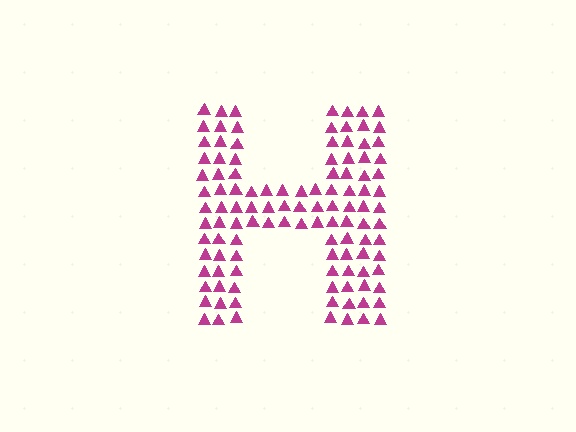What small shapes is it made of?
It is made of small triangles.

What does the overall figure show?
The overall figure shows the letter H.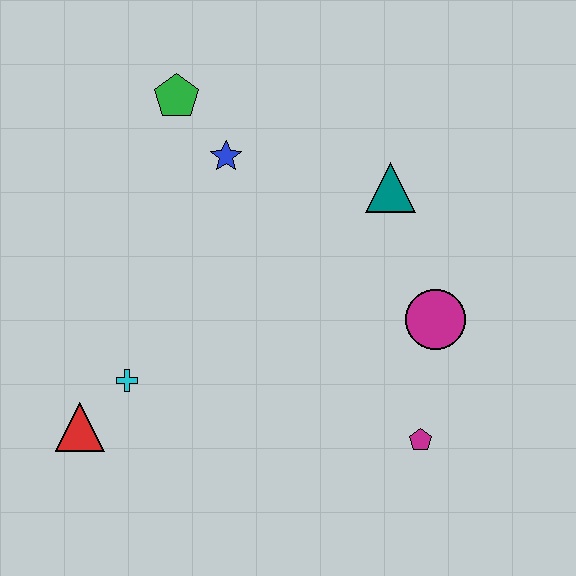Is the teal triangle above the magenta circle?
Yes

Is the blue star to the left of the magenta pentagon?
Yes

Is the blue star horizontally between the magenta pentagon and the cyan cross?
Yes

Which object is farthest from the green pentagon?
The magenta pentagon is farthest from the green pentagon.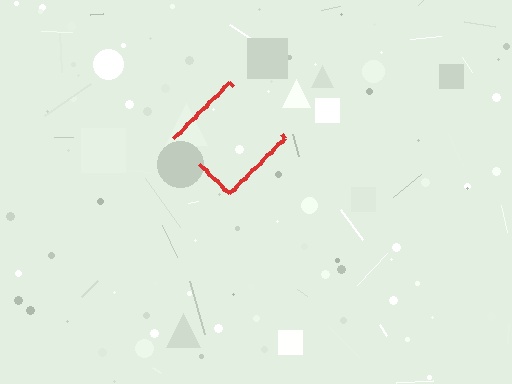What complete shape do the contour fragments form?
The contour fragments form a diamond.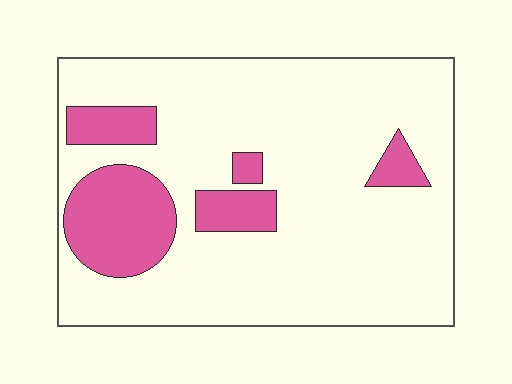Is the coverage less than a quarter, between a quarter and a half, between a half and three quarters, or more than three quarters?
Less than a quarter.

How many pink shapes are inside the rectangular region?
5.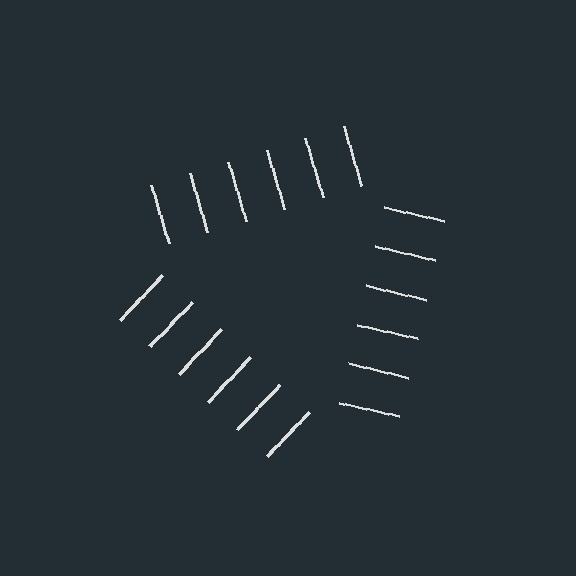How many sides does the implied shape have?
3 sides — the line-ends trace a triangle.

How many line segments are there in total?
18 — 6 along each of the 3 edges.